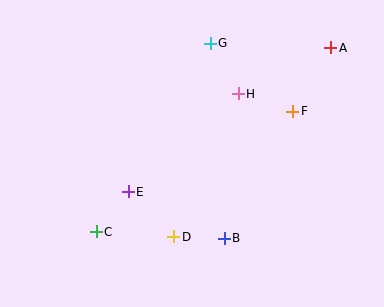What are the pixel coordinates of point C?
Point C is at (96, 232).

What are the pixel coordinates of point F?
Point F is at (293, 111).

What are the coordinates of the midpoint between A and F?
The midpoint between A and F is at (312, 79).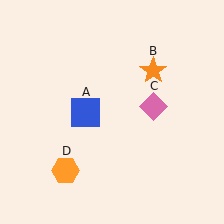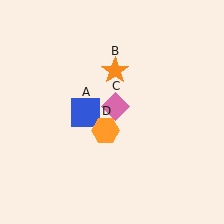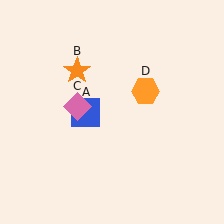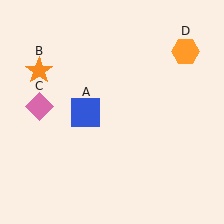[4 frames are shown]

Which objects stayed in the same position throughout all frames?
Blue square (object A) remained stationary.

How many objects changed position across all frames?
3 objects changed position: orange star (object B), pink diamond (object C), orange hexagon (object D).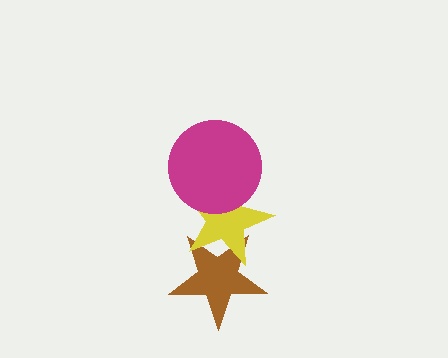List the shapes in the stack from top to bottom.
From top to bottom: the magenta circle, the yellow star, the brown star.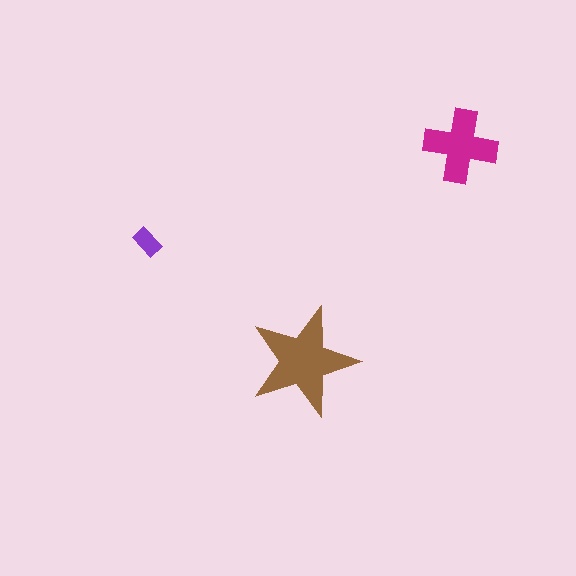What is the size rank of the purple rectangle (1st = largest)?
3rd.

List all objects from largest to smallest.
The brown star, the magenta cross, the purple rectangle.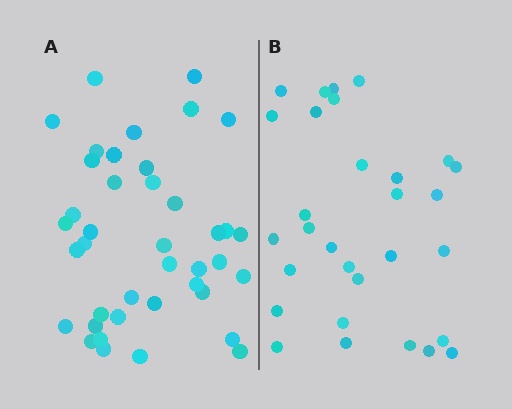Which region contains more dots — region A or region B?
Region A (the left region) has more dots.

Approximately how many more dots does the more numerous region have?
Region A has roughly 10 or so more dots than region B.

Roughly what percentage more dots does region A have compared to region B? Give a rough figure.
About 35% more.